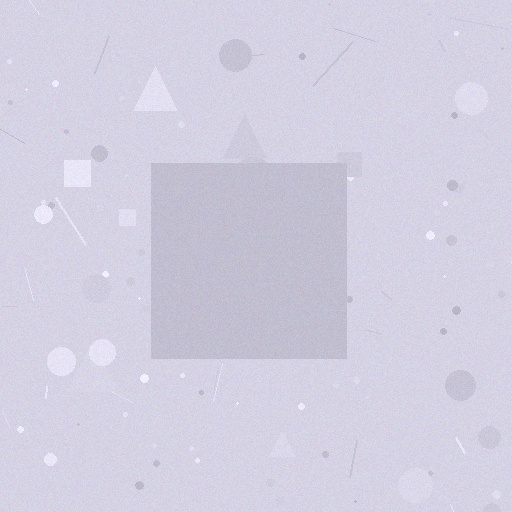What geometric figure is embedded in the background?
A square is embedded in the background.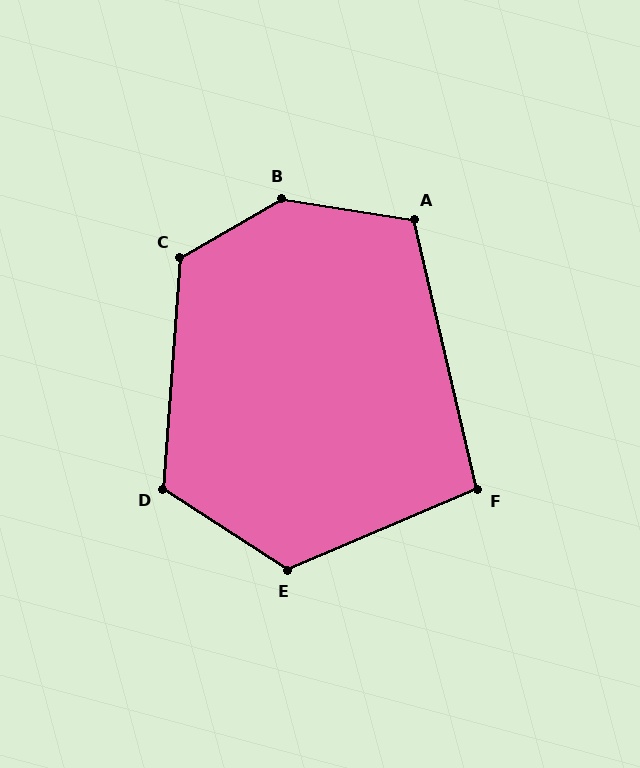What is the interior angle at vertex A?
Approximately 112 degrees (obtuse).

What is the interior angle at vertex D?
Approximately 119 degrees (obtuse).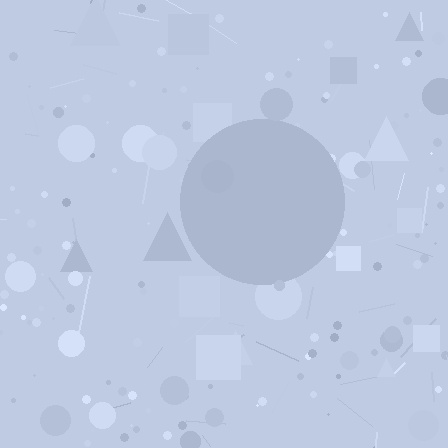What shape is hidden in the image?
A circle is hidden in the image.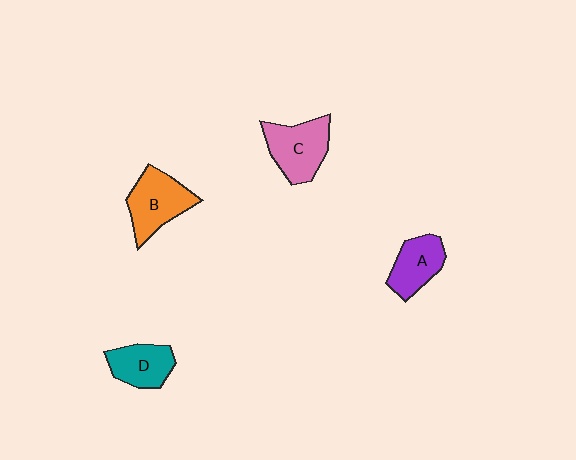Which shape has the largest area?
Shape C (pink).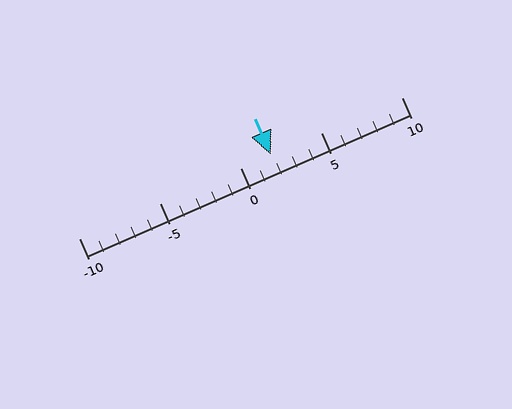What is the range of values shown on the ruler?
The ruler shows values from -10 to 10.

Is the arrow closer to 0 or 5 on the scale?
The arrow is closer to 0.